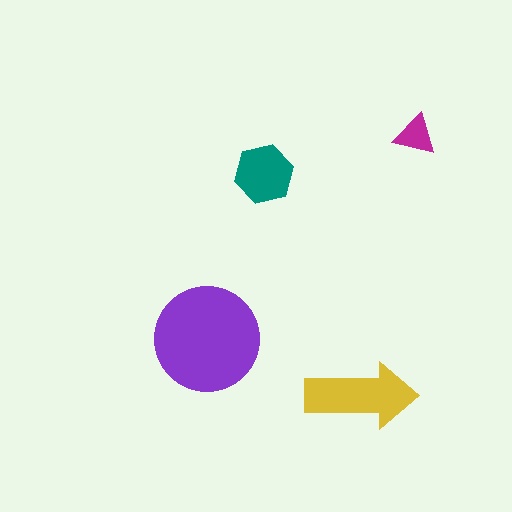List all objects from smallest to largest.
The magenta triangle, the teal hexagon, the yellow arrow, the purple circle.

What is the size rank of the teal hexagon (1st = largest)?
3rd.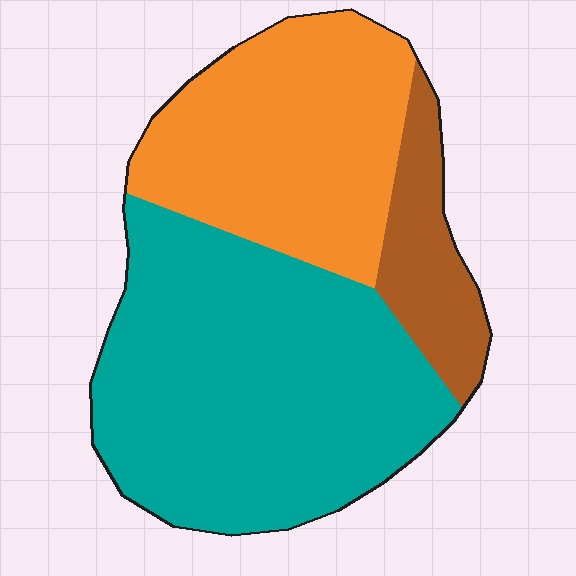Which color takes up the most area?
Teal, at roughly 55%.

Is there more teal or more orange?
Teal.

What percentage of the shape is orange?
Orange covers 34% of the shape.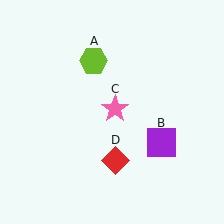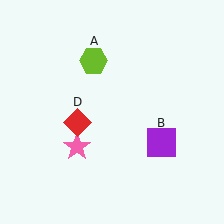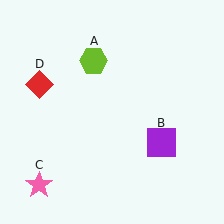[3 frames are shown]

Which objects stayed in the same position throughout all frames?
Lime hexagon (object A) and purple square (object B) remained stationary.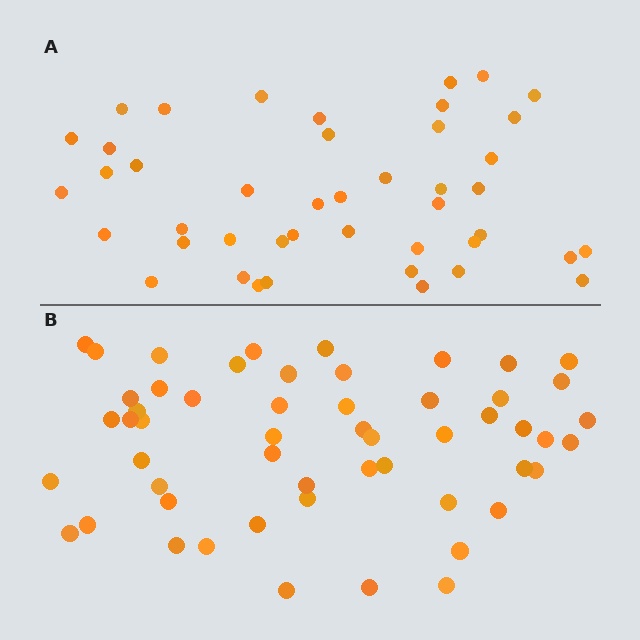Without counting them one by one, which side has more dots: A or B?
Region B (the bottom region) has more dots.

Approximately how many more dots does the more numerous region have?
Region B has roughly 10 or so more dots than region A.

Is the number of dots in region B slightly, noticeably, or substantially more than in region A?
Region B has only slightly more — the two regions are fairly close. The ratio is roughly 1.2 to 1.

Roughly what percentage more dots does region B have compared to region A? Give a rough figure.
About 25% more.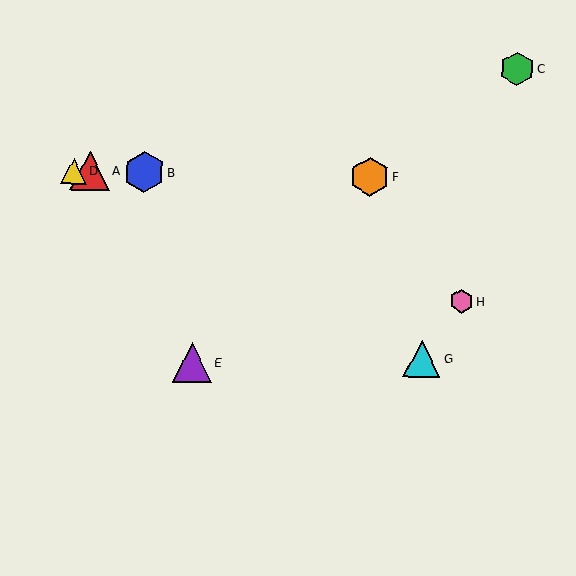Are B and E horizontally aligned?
No, B is at y≈172 and E is at y≈362.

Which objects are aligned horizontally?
Objects A, B, D, F are aligned horizontally.